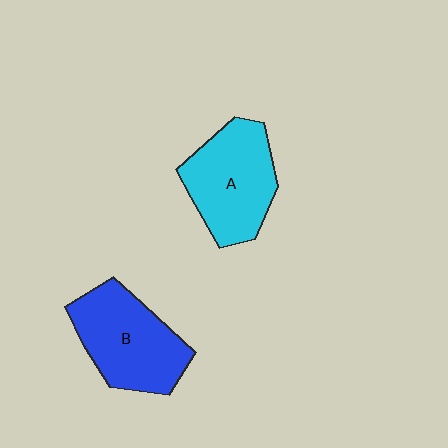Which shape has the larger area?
Shape B (blue).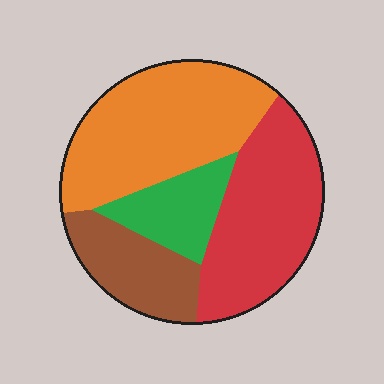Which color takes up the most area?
Orange, at roughly 35%.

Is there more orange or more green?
Orange.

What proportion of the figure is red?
Red covers 33% of the figure.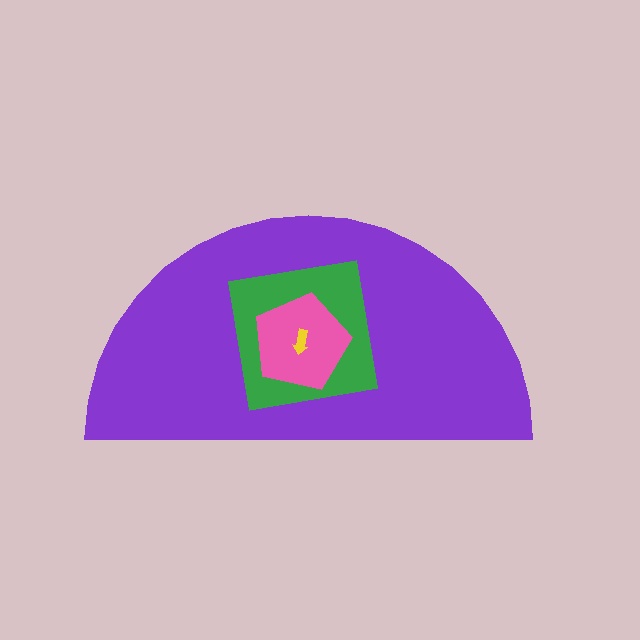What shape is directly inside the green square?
The pink pentagon.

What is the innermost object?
The yellow arrow.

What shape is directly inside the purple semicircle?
The green square.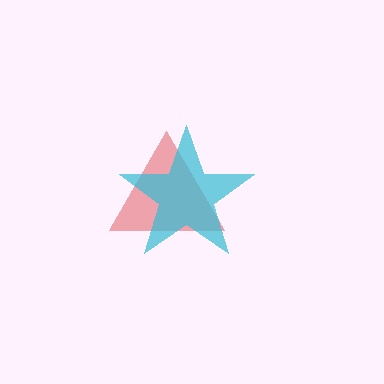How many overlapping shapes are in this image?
There are 2 overlapping shapes in the image.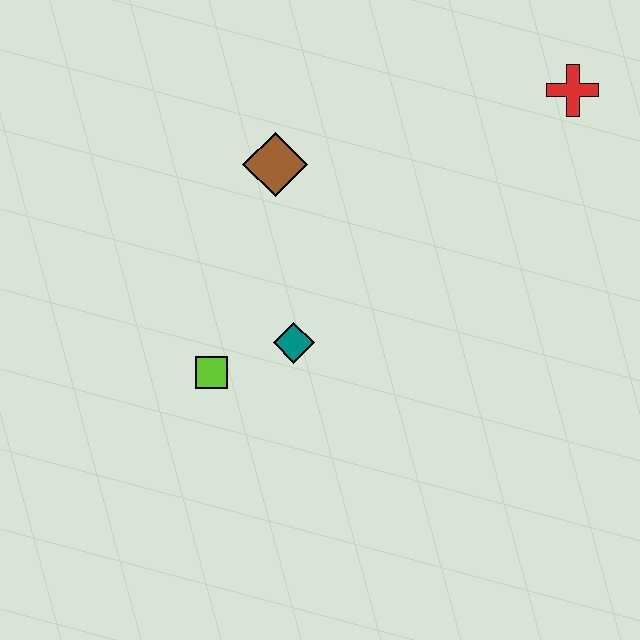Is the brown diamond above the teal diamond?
Yes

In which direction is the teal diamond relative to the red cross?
The teal diamond is to the left of the red cross.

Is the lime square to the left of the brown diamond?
Yes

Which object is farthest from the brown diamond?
The red cross is farthest from the brown diamond.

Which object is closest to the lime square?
The teal diamond is closest to the lime square.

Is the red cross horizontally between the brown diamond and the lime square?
No